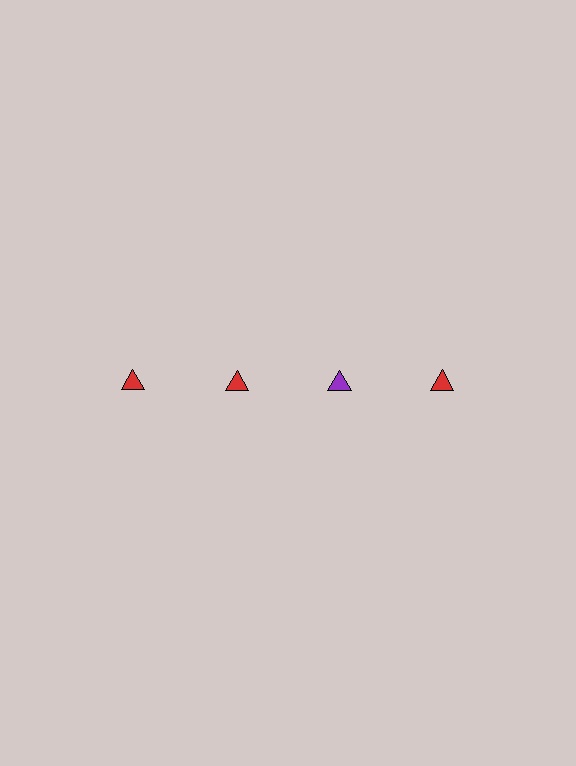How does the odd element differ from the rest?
It has a different color: purple instead of red.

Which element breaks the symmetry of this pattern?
The purple triangle in the top row, center column breaks the symmetry. All other shapes are red triangles.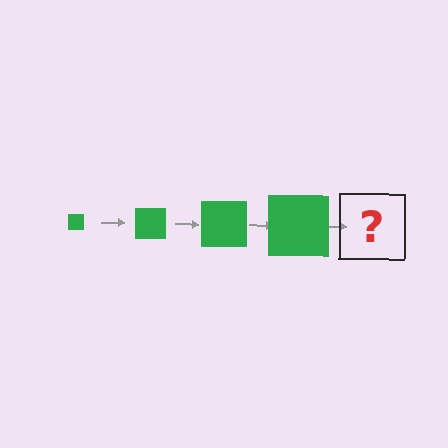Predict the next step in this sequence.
The next step is a green square, larger than the previous one.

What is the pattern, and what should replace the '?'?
The pattern is that the square gets progressively larger each step. The '?' should be a green square, larger than the previous one.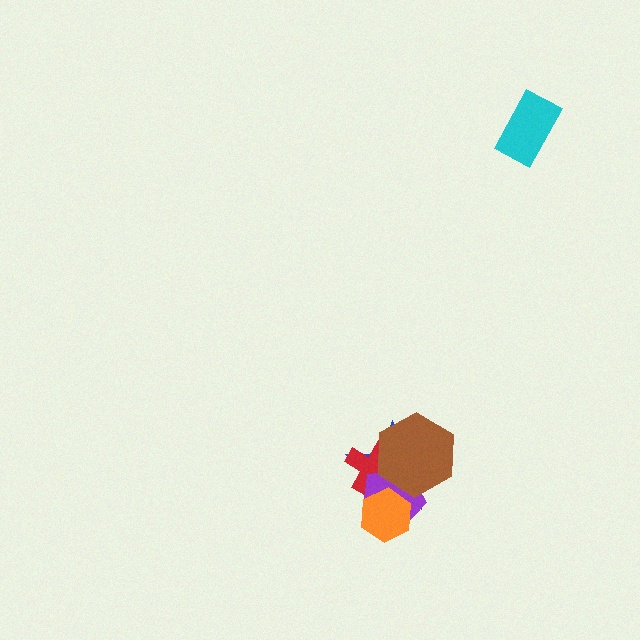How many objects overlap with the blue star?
4 objects overlap with the blue star.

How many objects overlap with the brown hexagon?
3 objects overlap with the brown hexagon.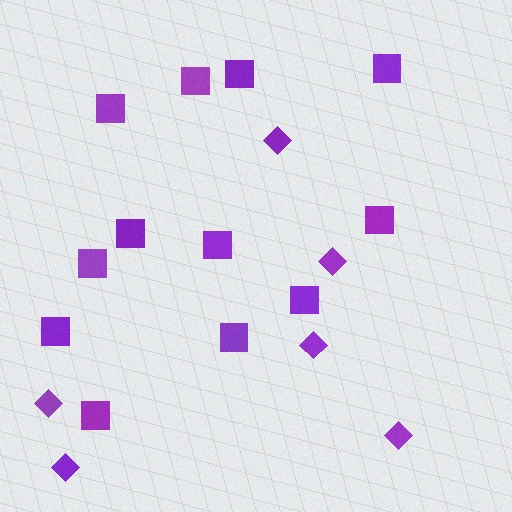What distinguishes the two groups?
There are 2 groups: one group of squares (12) and one group of diamonds (6).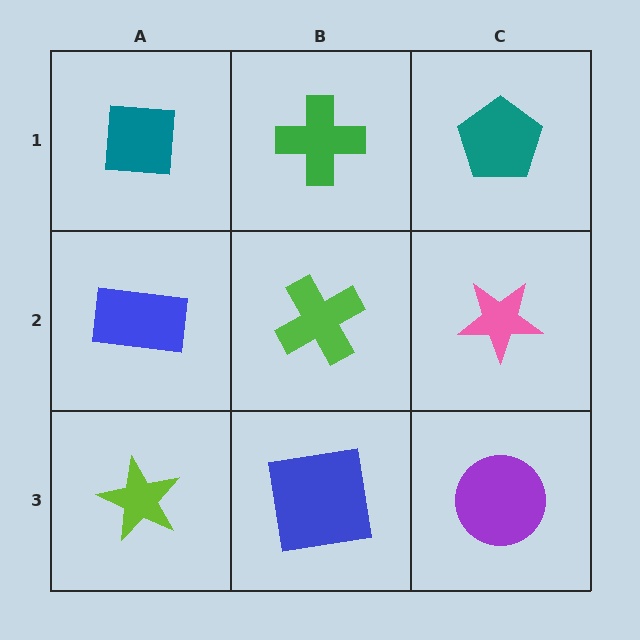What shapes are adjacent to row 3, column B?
A lime cross (row 2, column B), a lime star (row 3, column A), a purple circle (row 3, column C).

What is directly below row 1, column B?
A lime cross.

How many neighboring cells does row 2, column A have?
3.